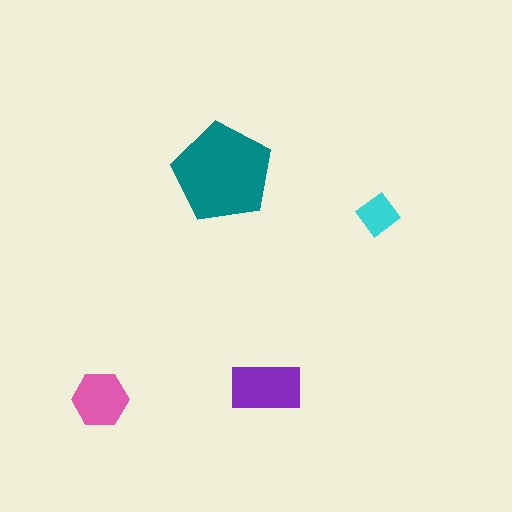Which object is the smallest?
The cyan diamond.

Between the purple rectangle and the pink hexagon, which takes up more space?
The purple rectangle.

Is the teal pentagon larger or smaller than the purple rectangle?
Larger.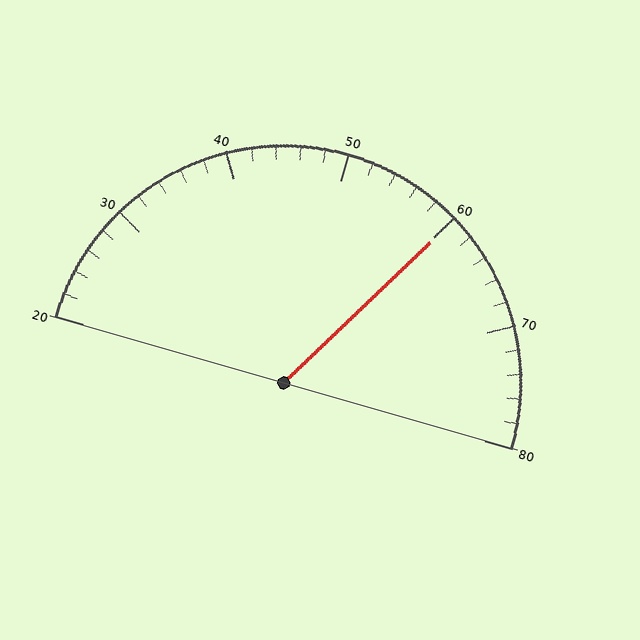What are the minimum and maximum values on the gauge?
The gauge ranges from 20 to 80.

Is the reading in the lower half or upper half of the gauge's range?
The reading is in the upper half of the range (20 to 80).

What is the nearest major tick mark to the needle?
The nearest major tick mark is 60.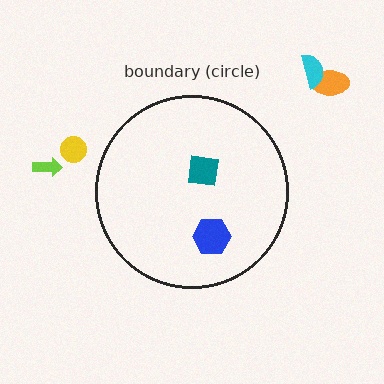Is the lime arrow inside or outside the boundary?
Outside.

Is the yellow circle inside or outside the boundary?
Outside.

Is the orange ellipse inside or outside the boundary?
Outside.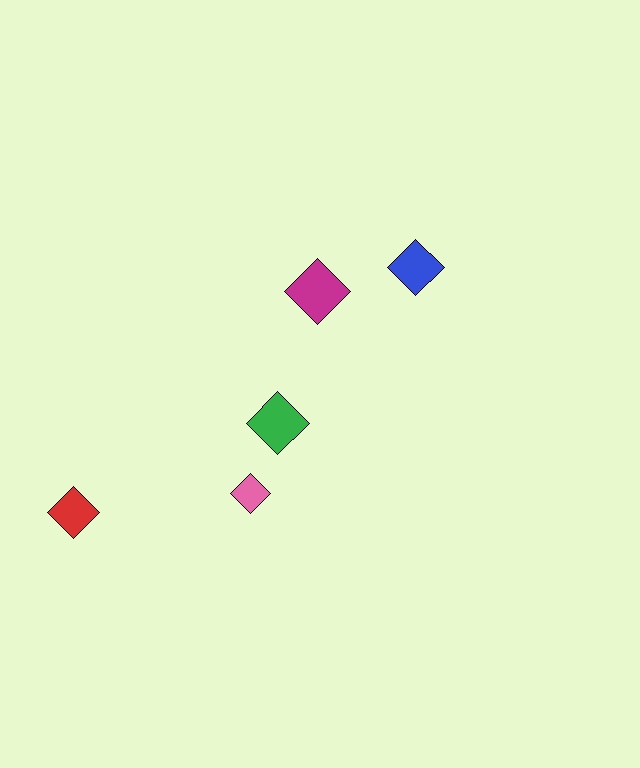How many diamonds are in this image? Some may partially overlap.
There are 5 diamonds.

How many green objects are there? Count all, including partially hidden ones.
There is 1 green object.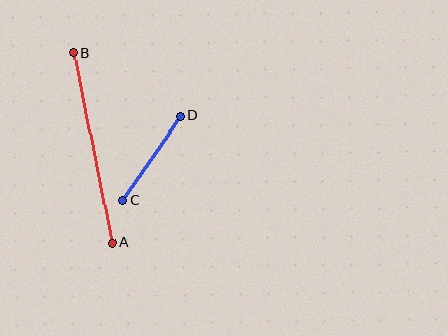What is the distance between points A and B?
The distance is approximately 194 pixels.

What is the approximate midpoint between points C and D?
The midpoint is at approximately (152, 158) pixels.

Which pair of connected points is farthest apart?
Points A and B are farthest apart.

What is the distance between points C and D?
The distance is approximately 102 pixels.